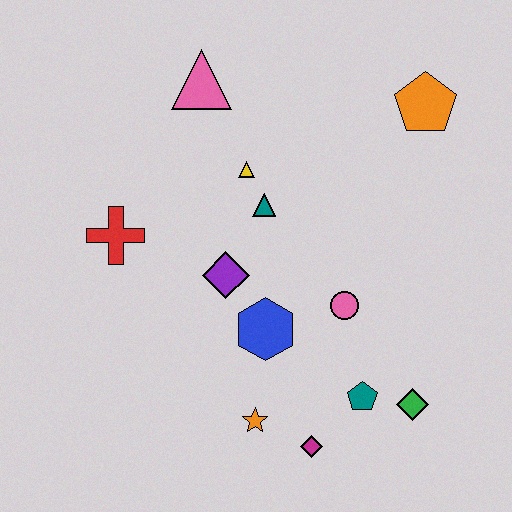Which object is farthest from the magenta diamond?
The pink triangle is farthest from the magenta diamond.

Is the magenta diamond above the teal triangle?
No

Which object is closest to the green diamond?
The teal pentagon is closest to the green diamond.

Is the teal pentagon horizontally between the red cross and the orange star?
No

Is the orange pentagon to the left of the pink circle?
No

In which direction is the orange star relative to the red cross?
The orange star is below the red cross.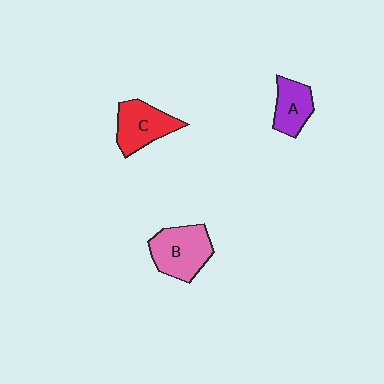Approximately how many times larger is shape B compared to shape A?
Approximately 1.5 times.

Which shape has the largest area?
Shape B (pink).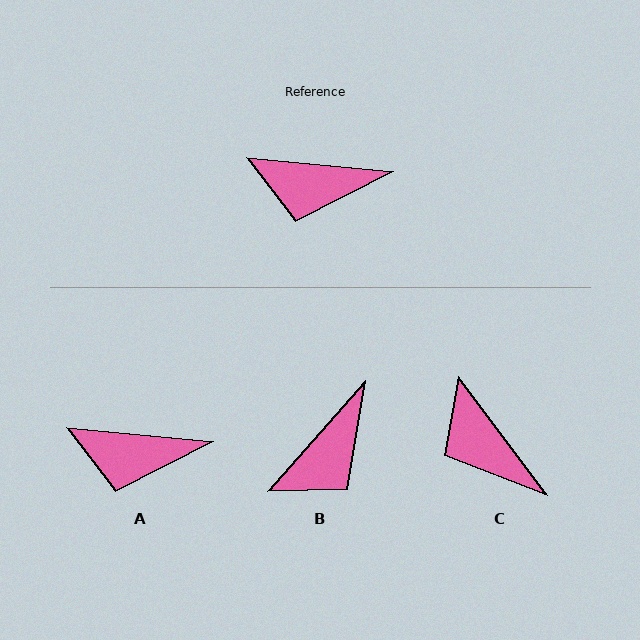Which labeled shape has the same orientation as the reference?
A.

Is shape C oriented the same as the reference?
No, it is off by about 48 degrees.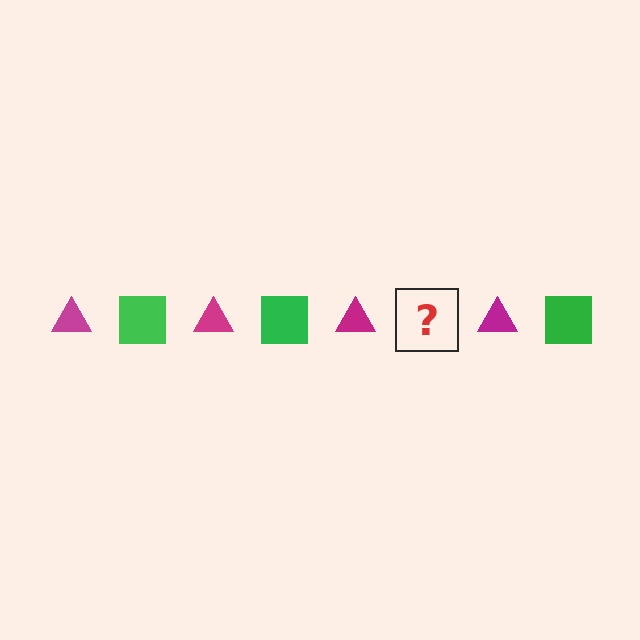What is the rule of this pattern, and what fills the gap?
The rule is that the pattern alternates between magenta triangle and green square. The gap should be filled with a green square.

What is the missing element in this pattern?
The missing element is a green square.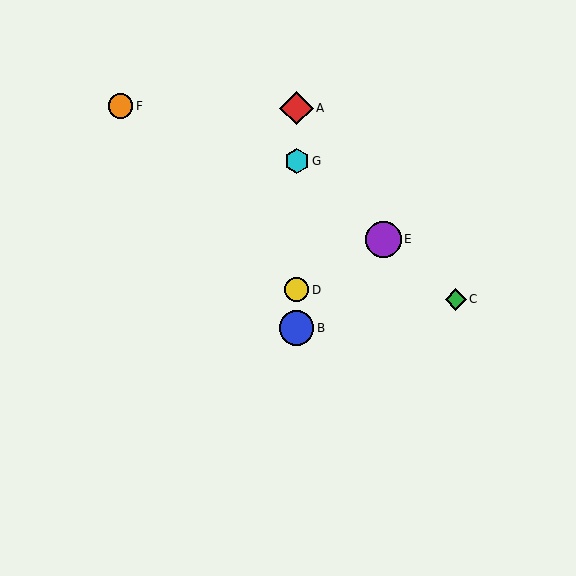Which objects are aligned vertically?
Objects A, B, D, G are aligned vertically.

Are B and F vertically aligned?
No, B is at x≈297 and F is at x≈120.